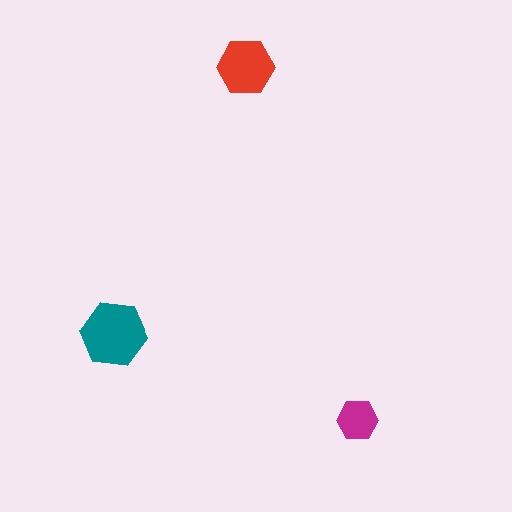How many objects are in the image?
There are 3 objects in the image.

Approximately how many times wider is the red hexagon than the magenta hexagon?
About 1.5 times wider.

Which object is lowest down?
The magenta hexagon is bottommost.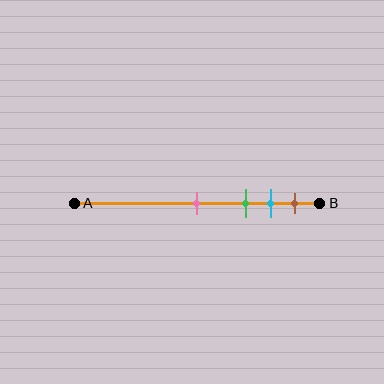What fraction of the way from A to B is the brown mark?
The brown mark is approximately 90% (0.9) of the way from A to B.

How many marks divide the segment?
There are 4 marks dividing the segment.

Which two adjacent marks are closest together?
The cyan and brown marks are the closest adjacent pair.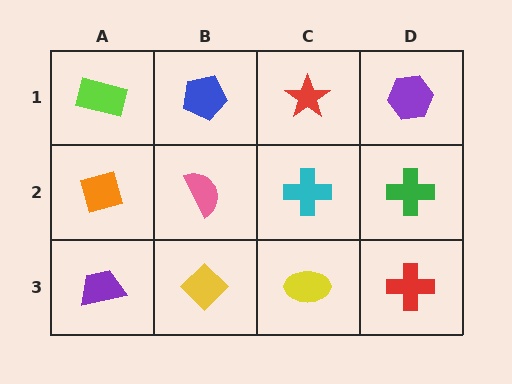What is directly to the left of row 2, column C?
A pink semicircle.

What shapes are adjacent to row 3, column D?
A green cross (row 2, column D), a yellow ellipse (row 3, column C).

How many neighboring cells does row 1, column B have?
3.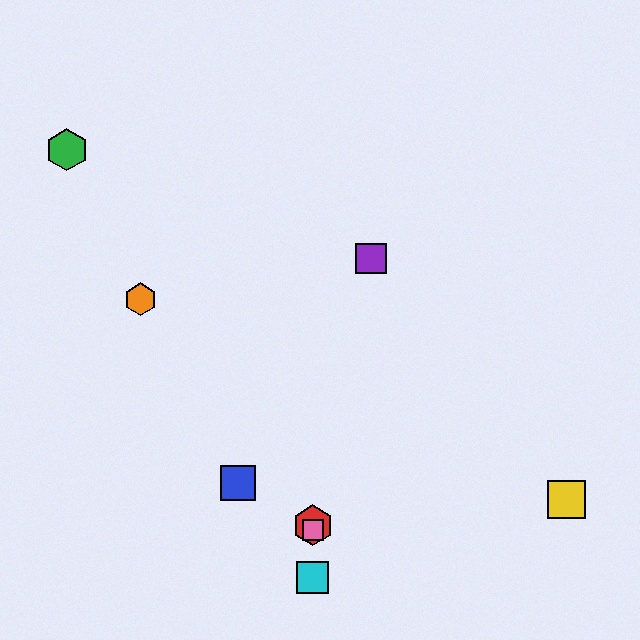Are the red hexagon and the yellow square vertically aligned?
No, the red hexagon is at x≈313 and the yellow square is at x≈567.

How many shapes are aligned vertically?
3 shapes (the red hexagon, the cyan square, the pink square) are aligned vertically.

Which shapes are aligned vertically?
The red hexagon, the cyan square, the pink square are aligned vertically.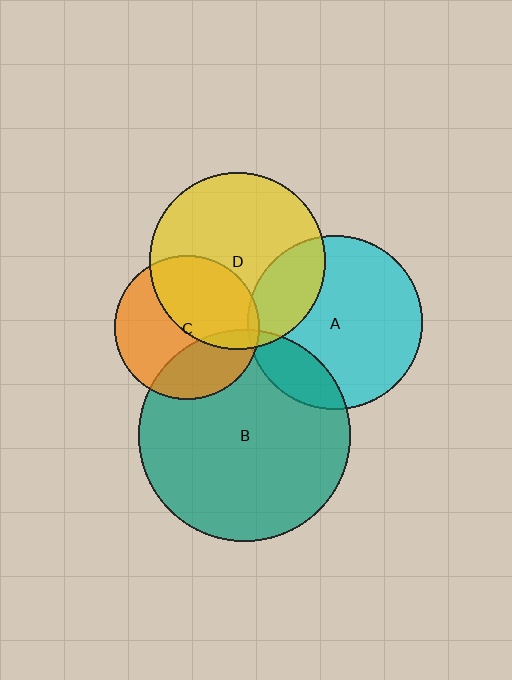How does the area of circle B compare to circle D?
Approximately 1.5 times.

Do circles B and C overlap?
Yes.